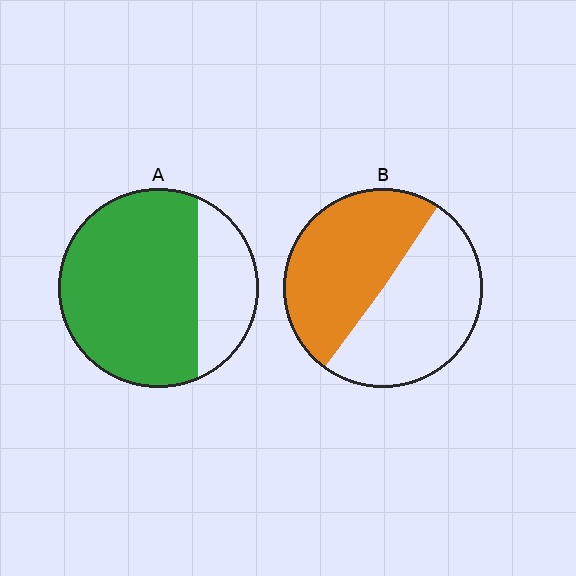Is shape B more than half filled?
Roughly half.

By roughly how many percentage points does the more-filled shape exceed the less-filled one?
By roughly 25 percentage points (A over B).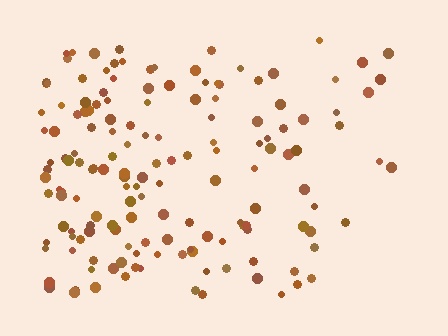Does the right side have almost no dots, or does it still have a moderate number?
Still a moderate number, just noticeably fewer than the left.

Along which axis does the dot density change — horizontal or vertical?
Horizontal.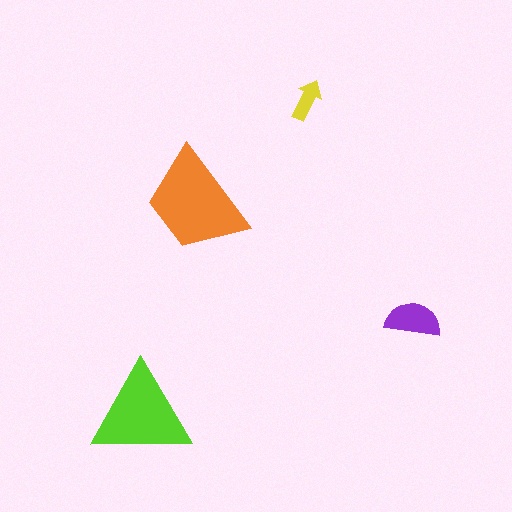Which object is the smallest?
The yellow arrow.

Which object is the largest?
The orange trapezoid.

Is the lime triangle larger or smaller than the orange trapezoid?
Smaller.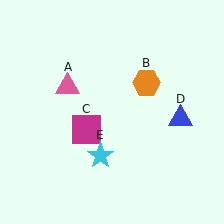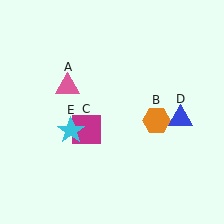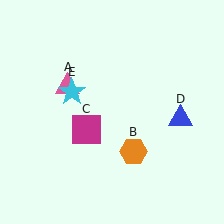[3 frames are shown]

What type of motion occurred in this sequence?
The orange hexagon (object B), cyan star (object E) rotated clockwise around the center of the scene.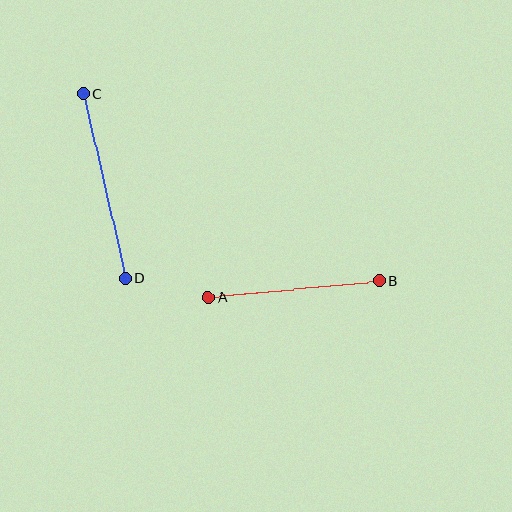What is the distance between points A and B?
The distance is approximately 172 pixels.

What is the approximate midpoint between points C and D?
The midpoint is at approximately (104, 186) pixels.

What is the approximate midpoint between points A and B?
The midpoint is at approximately (294, 289) pixels.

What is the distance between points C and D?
The distance is approximately 189 pixels.